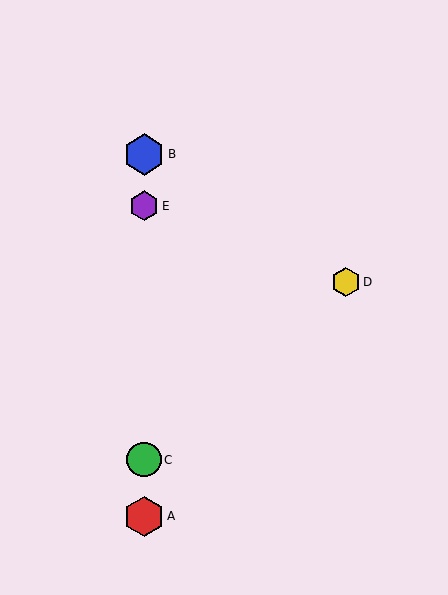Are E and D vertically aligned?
No, E is at x≈144 and D is at x≈346.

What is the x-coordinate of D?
Object D is at x≈346.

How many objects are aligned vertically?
4 objects (A, B, C, E) are aligned vertically.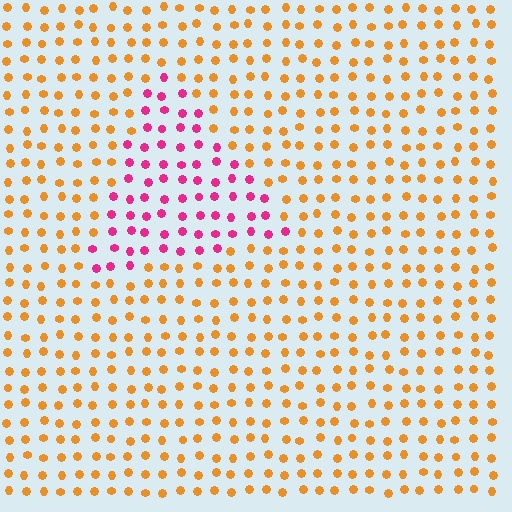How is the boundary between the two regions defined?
The boundary is defined purely by a slight shift in hue (about 64 degrees). Spacing, size, and orientation are identical on both sides.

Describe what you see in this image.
The image is filled with small orange elements in a uniform arrangement. A triangle-shaped region is visible where the elements are tinted to a slightly different hue, forming a subtle color boundary.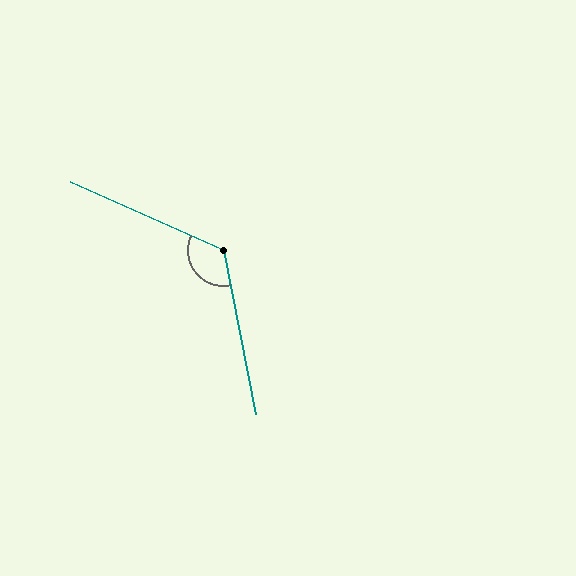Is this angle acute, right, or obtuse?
It is obtuse.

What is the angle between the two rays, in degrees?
Approximately 125 degrees.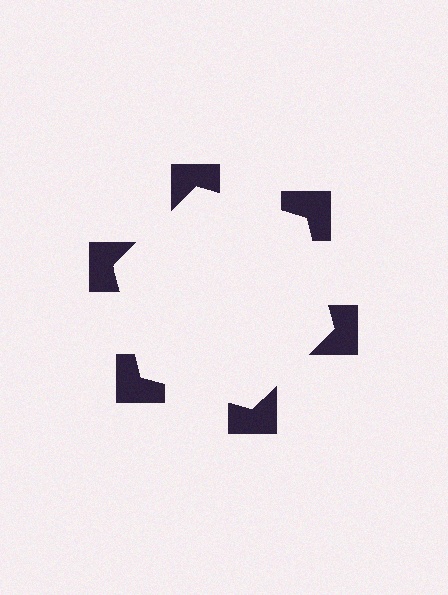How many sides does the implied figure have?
6 sides.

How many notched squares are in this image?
There are 6 — one at each vertex of the illusory hexagon.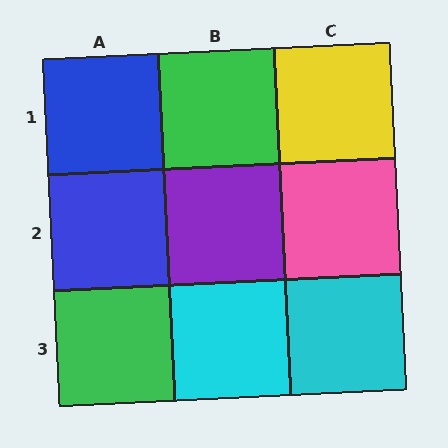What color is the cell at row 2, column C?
Pink.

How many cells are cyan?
2 cells are cyan.